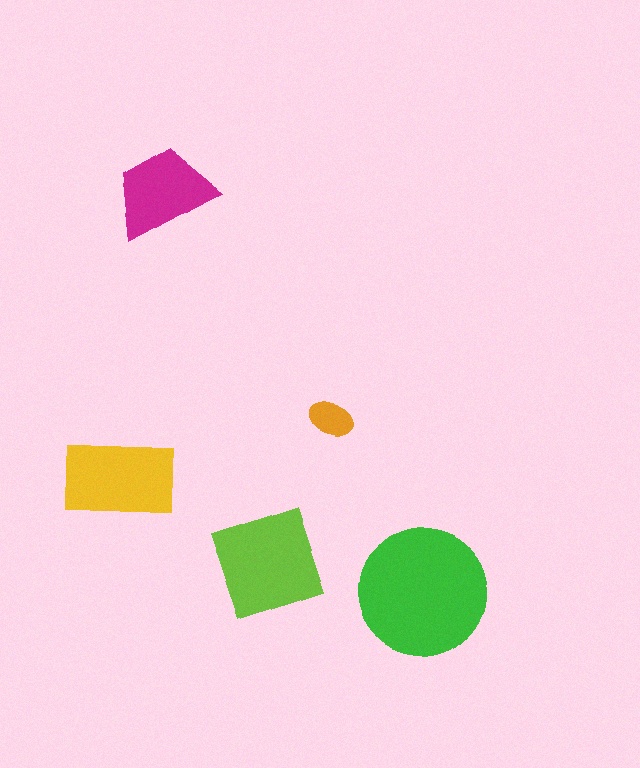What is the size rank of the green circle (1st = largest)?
1st.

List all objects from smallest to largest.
The orange ellipse, the magenta trapezoid, the yellow rectangle, the lime square, the green circle.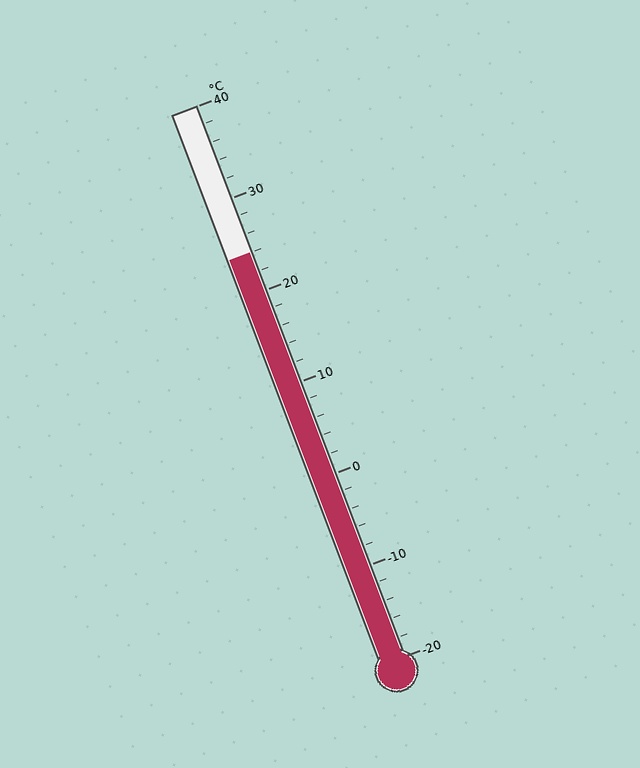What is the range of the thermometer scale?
The thermometer scale ranges from -20°C to 40°C.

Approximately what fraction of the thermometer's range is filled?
The thermometer is filled to approximately 75% of its range.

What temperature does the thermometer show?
The thermometer shows approximately 24°C.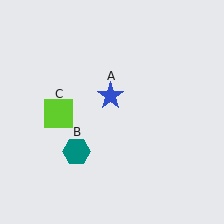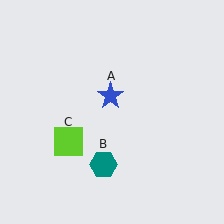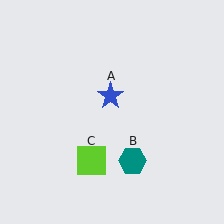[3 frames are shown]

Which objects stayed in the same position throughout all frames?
Blue star (object A) remained stationary.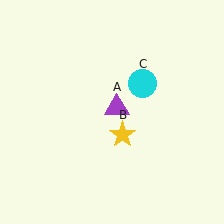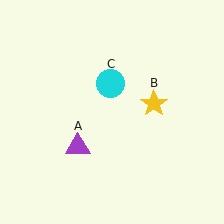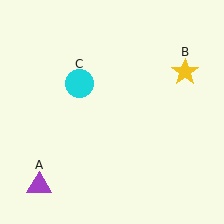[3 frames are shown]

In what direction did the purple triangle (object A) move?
The purple triangle (object A) moved down and to the left.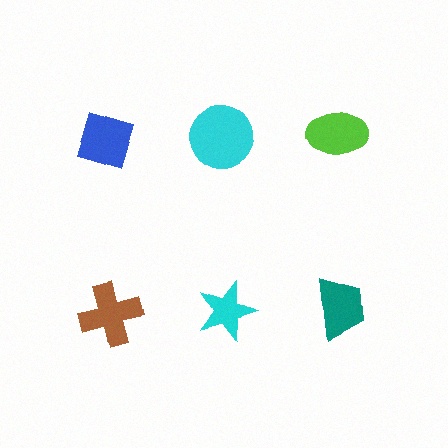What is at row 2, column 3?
A teal trapezoid.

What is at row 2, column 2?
A cyan star.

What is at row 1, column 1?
A blue diamond.